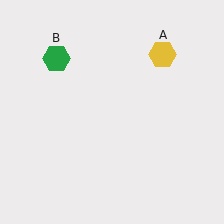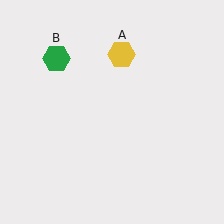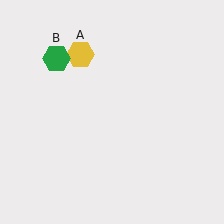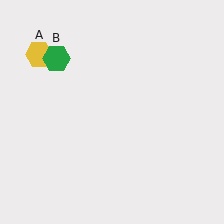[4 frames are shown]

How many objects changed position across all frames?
1 object changed position: yellow hexagon (object A).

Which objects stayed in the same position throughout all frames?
Green hexagon (object B) remained stationary.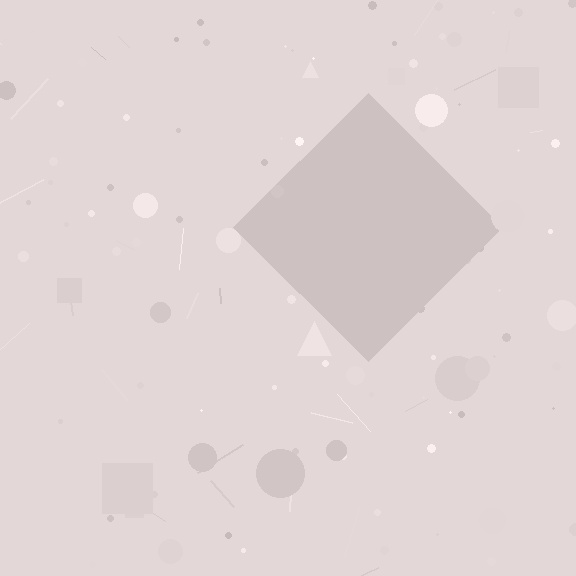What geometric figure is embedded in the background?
A diamond is embedded in the background.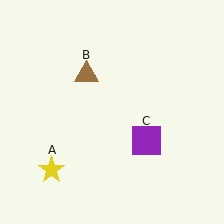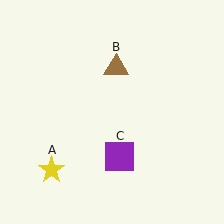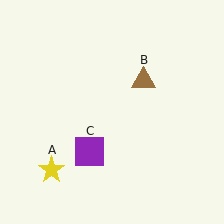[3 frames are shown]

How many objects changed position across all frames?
2 objects changed position: brown triangle (object B), purple square (object C).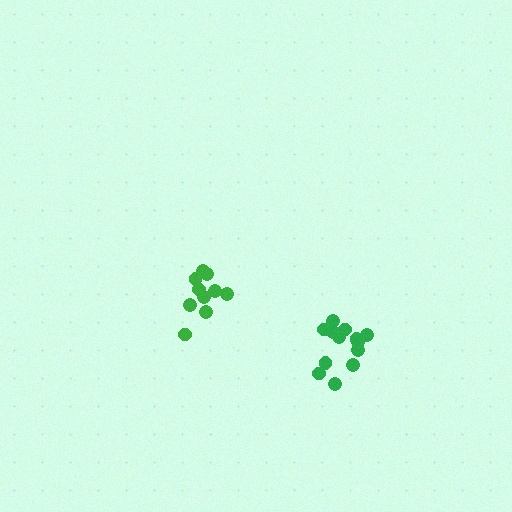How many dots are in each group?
Group 1: 10 dots, Group 2: 13 dots (23 total).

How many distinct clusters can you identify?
There are 2 distinct clusters.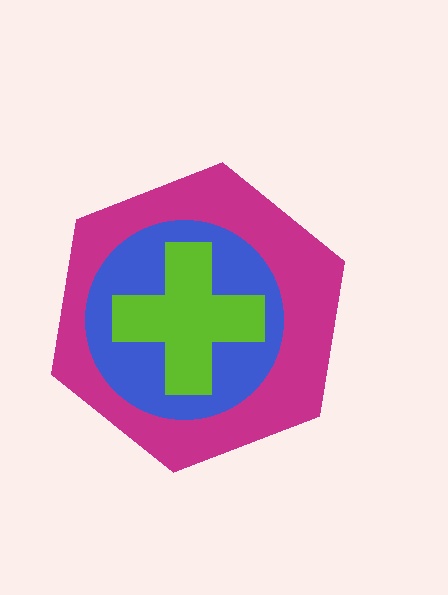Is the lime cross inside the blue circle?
Yes.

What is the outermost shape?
The magenta hexagon.